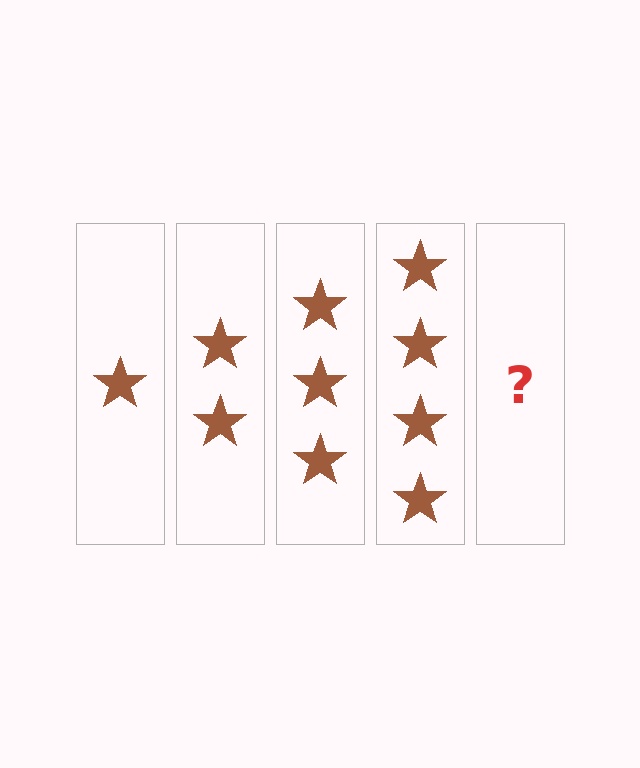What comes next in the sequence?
The next element should be 5 stars.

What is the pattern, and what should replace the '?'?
The pattern is that each step adds one more star. The '?' should be 5 stars.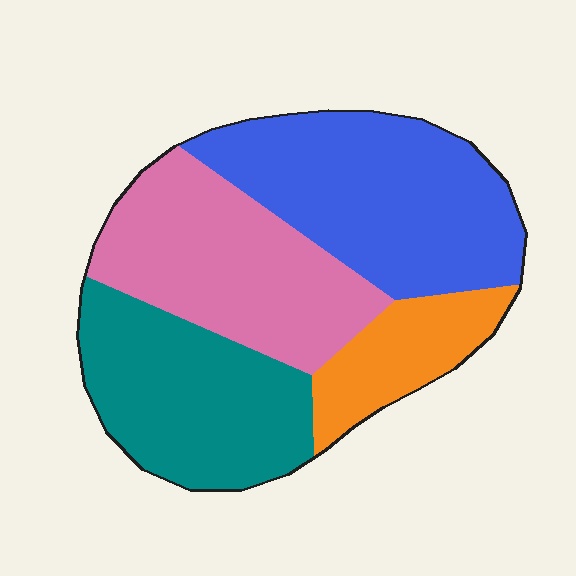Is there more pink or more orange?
Pink.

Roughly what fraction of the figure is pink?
Pink covers about 30% of the figure.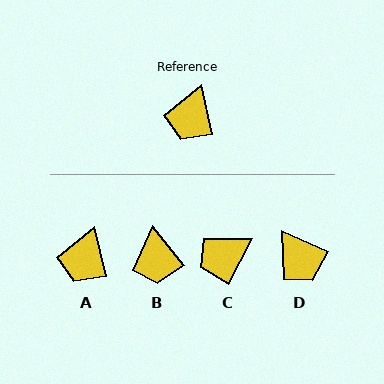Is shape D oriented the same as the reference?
No, it is off by about 52 degrees.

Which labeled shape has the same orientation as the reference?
A.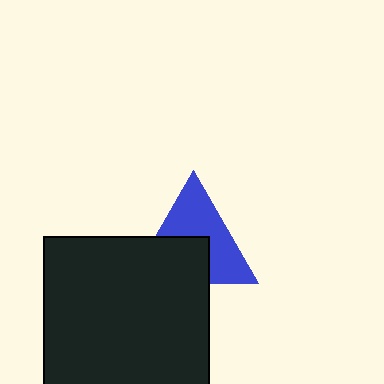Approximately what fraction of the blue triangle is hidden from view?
Roughly 44% of the blue triangle is hidden behind the black square.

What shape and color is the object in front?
The object in front is a black square.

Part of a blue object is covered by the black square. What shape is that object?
It is a triangle.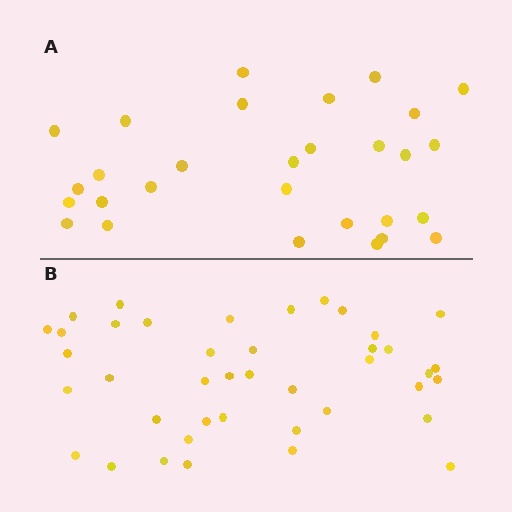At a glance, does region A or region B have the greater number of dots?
Region B (the bottom region) has more dots.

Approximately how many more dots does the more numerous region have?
Region B has roughly 12 or so more dots than region A.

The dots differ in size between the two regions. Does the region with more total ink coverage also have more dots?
No. Region A has more total ink coverage because its dots are larger, but region B actually contains more individual dots. Total area can be misleading — the number of items is what matters here.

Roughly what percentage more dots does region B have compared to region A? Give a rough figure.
About 40% more.